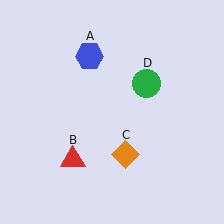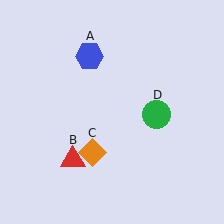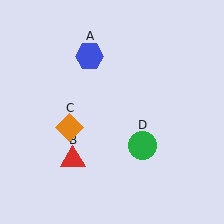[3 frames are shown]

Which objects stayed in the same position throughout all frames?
Blue hexagon (object A) and red triangle (object B) remained stationary.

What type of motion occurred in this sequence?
The orange diamond (object C), green circle (object D) rotated clockwise around the center of the scene.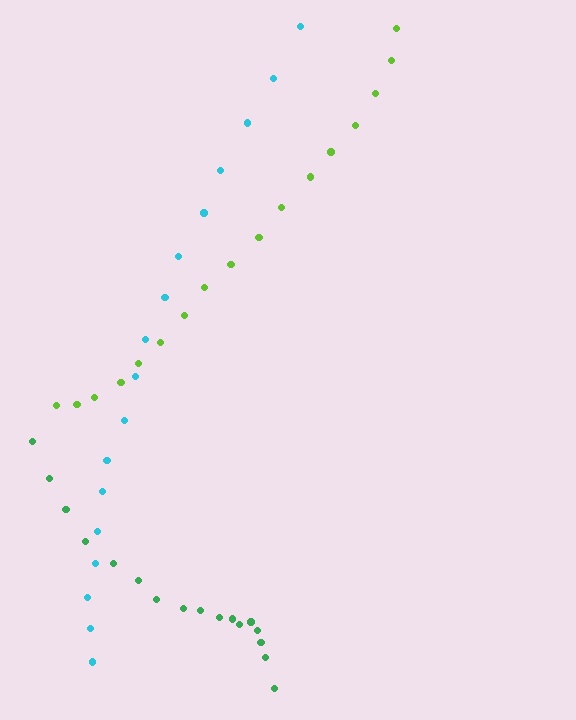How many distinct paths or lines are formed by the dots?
There are 3 distinct paths.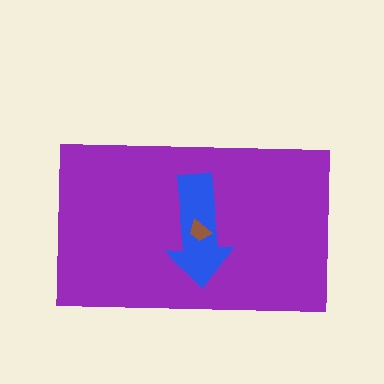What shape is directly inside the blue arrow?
The brown trapezoid.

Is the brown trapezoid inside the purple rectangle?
Yes.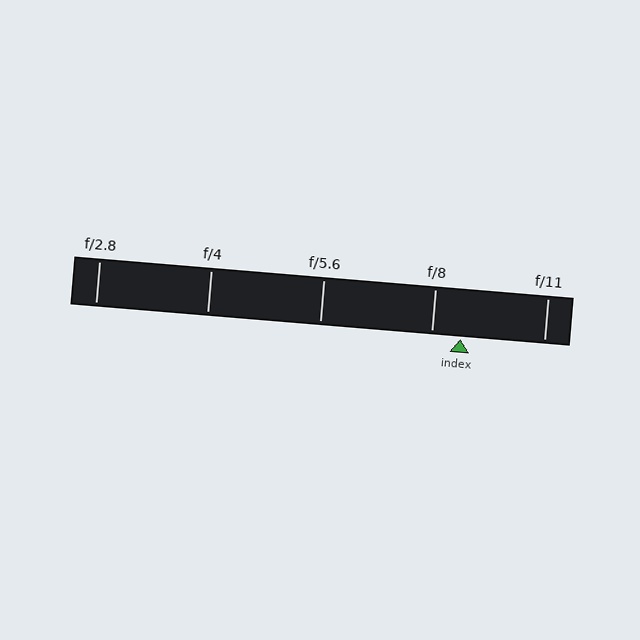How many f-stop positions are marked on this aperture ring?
There are 5 f-stop positions marked.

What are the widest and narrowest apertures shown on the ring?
The widest aperture shown is f/2.8 and the narrowest is f/11.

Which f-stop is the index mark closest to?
The index mark is closest to f/8.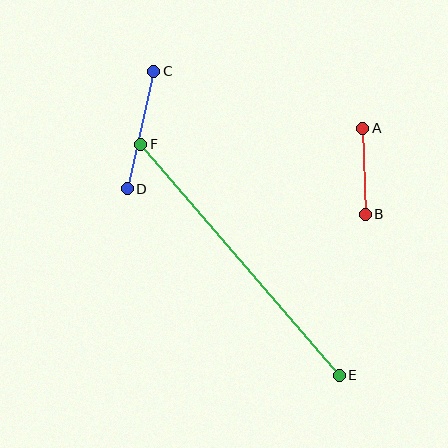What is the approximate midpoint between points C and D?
The midpoint is at approximately (140, 130) pixels.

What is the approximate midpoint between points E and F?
The midpoint is at approximately (240, 260) pixels.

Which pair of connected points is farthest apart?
Points E and F are farthest apart.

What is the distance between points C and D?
The distance is approximately 121 pixels.